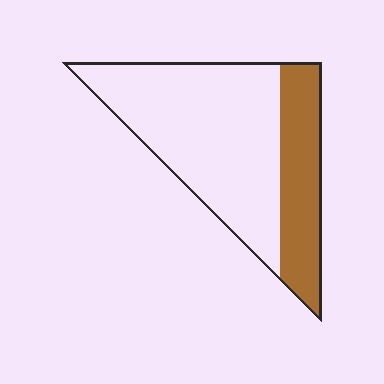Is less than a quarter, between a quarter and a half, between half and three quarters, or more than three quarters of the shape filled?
Between a quarter and a half.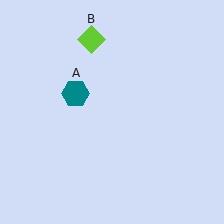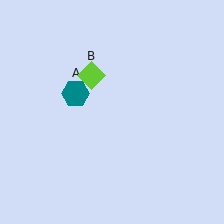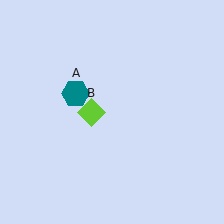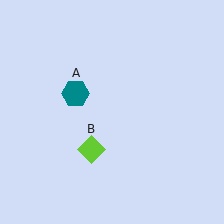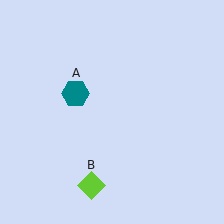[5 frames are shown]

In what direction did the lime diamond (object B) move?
The lime diamond (object B) moved down.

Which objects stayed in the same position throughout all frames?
Teal hexagon (object A) remained stationary.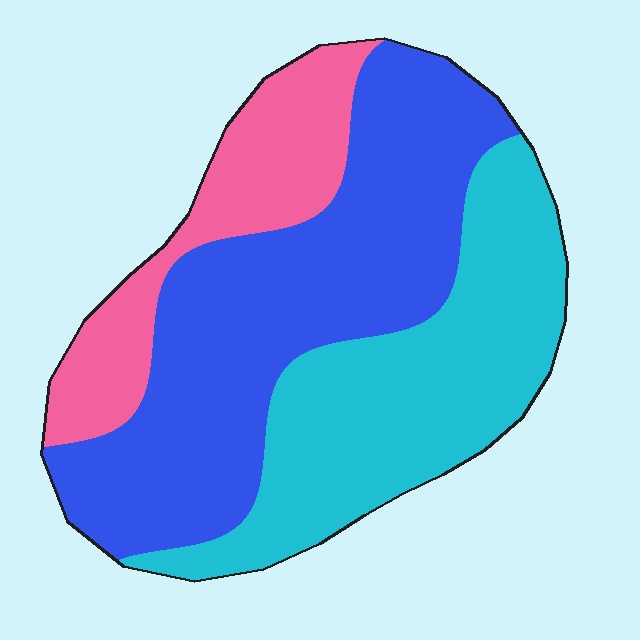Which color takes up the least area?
Pink, at roughly 20%.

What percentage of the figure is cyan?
Cyan covers roughly 35% of the figure.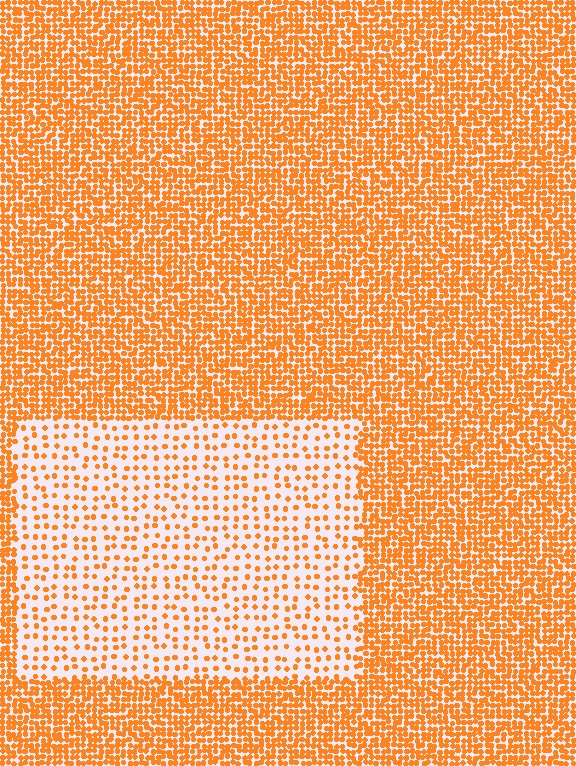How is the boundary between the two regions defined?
The boundary is defined by a change in element density (approximately 3.0x ratio). All elements are the same color, size, and shape.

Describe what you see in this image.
The image contains small orange elements arranged at two different densities. A rectangle-shaped region is visible where the elements are less densely packed than the surrounding area.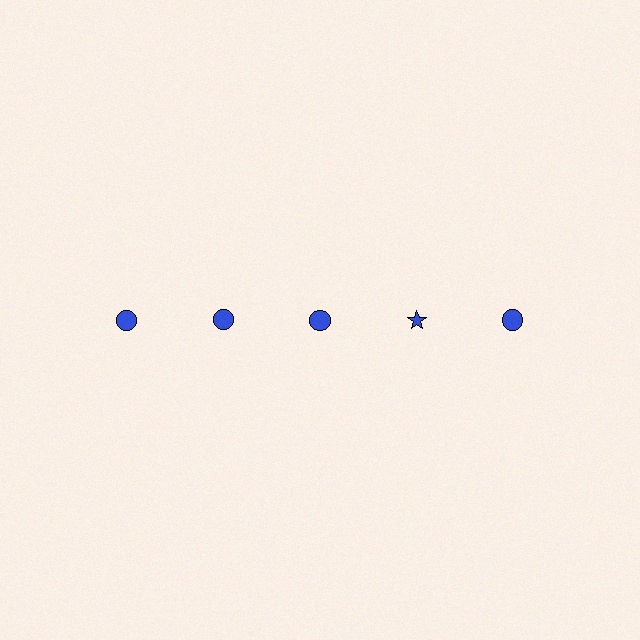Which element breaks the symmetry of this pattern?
The blue star in the top row, second from right column breaks the symmetry. All other shapes are blue circles.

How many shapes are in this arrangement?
There are 5 shapes arranged in a grid pattern.